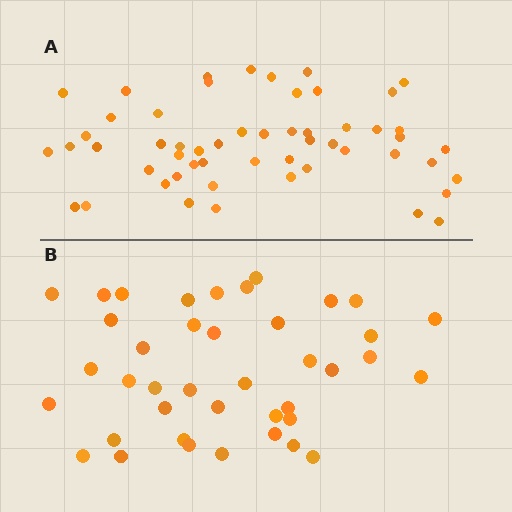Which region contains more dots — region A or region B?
Region A (the top region) has more dots.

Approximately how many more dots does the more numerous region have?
Region A has approximately 15 more dots than region B.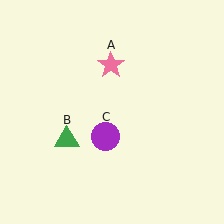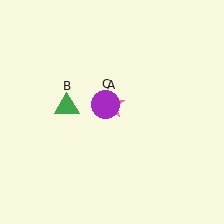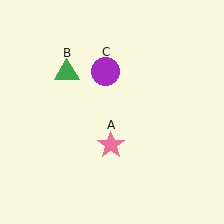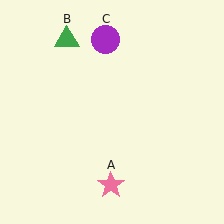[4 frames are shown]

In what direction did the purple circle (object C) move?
The purple circle (object C) moved up.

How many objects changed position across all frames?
3 objects changed position: pink star (object A), green triangle (object B), purple circle (object C).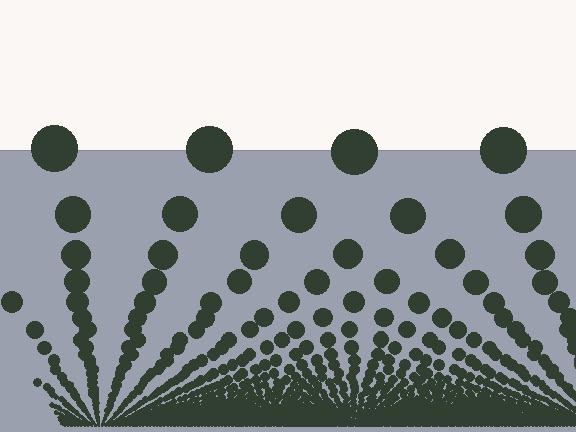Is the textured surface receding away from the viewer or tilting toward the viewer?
The surface appears to tilt toward the viewer. Texture elements get larger and sparser toward the top.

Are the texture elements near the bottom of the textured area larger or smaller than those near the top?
Smaller. The gradient is inverted — elements near the bottom are smaller and denser.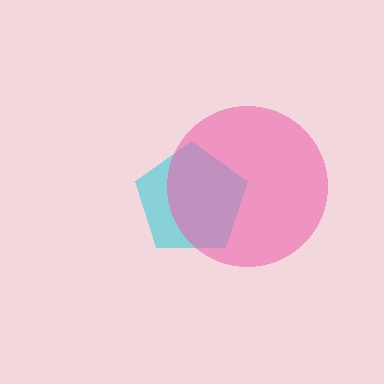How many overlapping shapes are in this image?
There are 2 overlapping shapes in the image.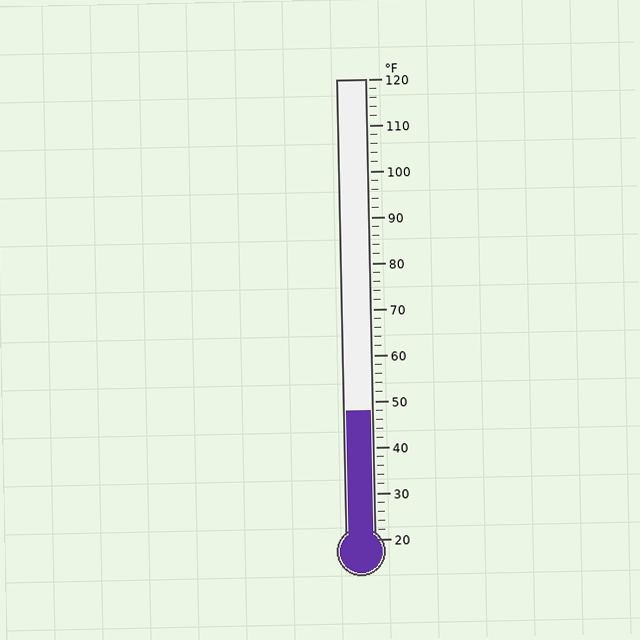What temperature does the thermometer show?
The thermometer shows approximately 48°F.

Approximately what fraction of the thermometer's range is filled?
The thermometer is filled to approximately 30% of its range.